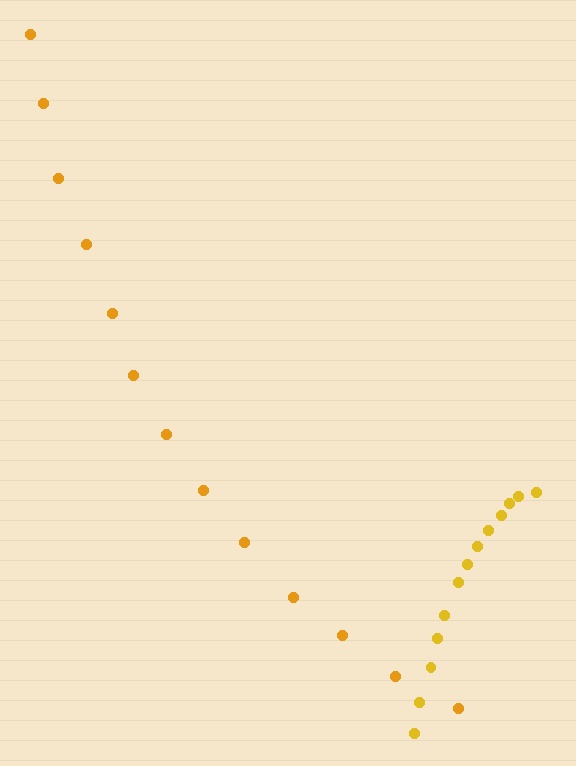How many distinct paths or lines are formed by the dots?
There are 2 distinct paths.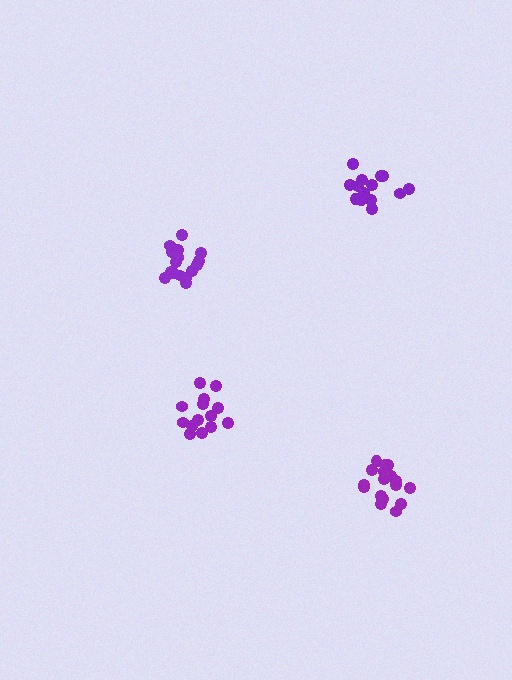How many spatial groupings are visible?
There are 4 spatial groupings.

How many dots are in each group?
Group 1: 14 dots, Group 2: 18 dots, Group 3: 15 dots, Group 4: 17 dots (64 total).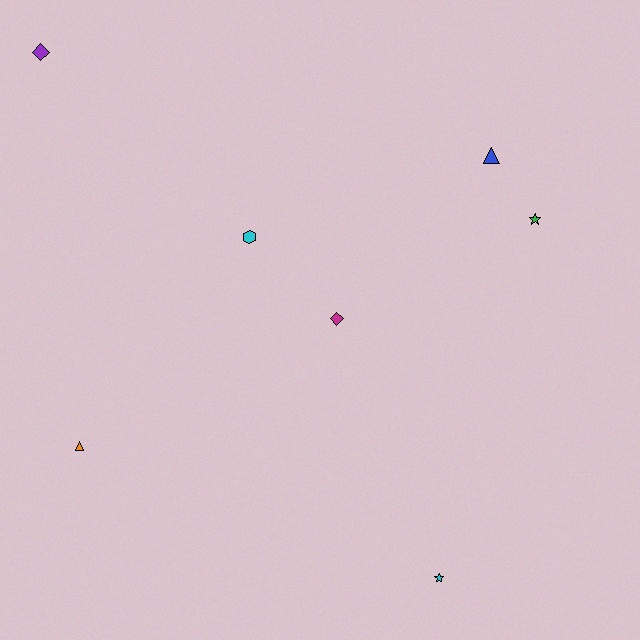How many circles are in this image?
There are no circles.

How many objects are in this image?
There are 7 objects.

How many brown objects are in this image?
There are no brown objects.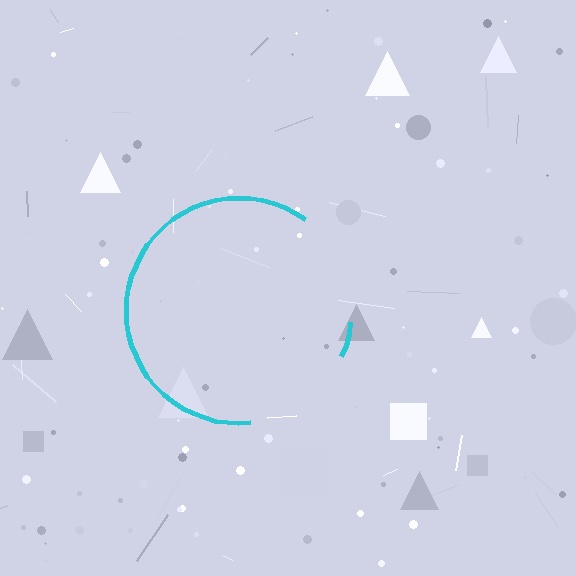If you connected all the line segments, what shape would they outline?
They would outline a circle.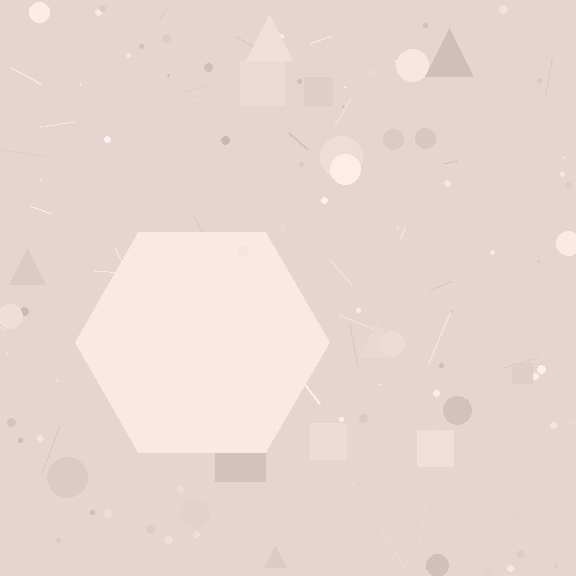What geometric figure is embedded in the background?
A hexagon is embedded in the background.